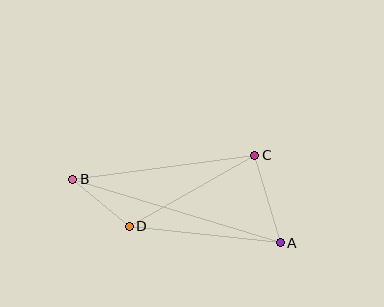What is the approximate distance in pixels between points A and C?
The distance between A and C is approximately 91 pixels.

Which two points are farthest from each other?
Points A and B are farthest from each other.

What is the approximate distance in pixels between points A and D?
The distance between A and D is approximately 152 pixels.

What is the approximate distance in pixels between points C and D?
The distance between C and D is approximately 144 pixels.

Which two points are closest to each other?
Points B and D are closest to each other.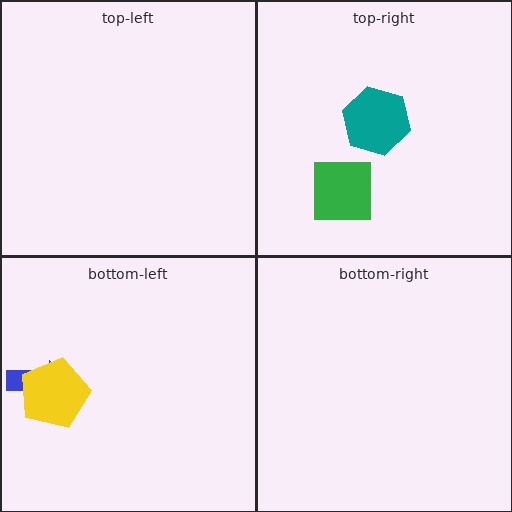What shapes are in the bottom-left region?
The blue arrow, the yellow pentagon.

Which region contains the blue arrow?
The bottom-left region.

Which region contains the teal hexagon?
The top-right region.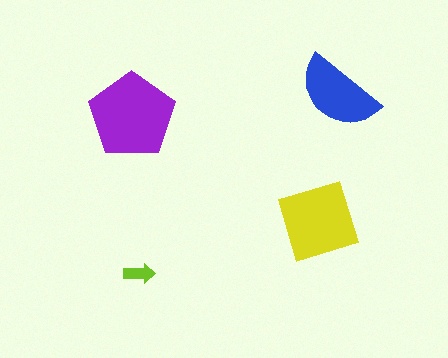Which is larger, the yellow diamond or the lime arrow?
The yellow diamond.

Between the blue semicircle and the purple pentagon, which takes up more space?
The purple pentagon.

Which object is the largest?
The purple pentagon.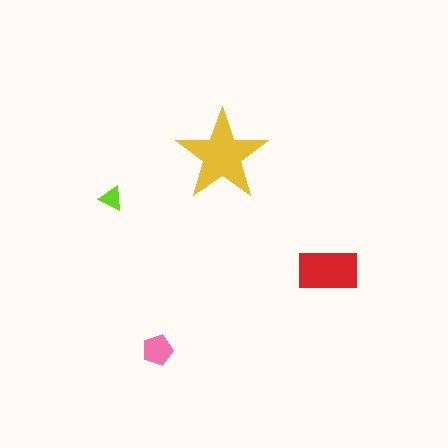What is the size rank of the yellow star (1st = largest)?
1st.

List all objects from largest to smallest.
The yellow star, the red rectangle, the pink pentagon, the lime triangle.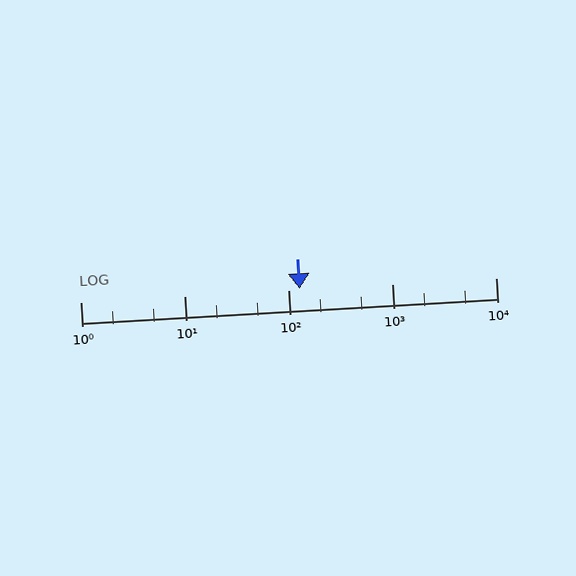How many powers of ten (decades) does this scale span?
The scale spans 4 decades, from 1 to 10000.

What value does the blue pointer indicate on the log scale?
The pointer indicates approximately 130.